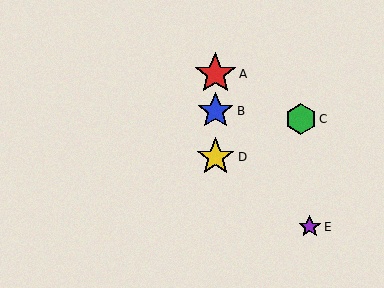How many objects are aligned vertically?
3 objects (A, B, D) are aligned vertically.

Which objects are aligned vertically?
Objects A, B, D are aligned vertically.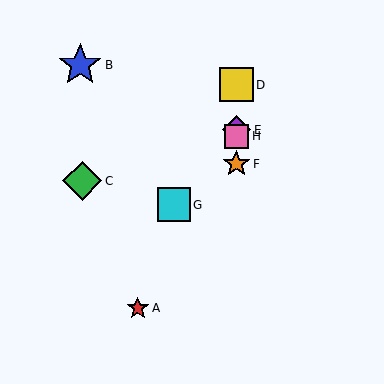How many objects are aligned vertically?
4 objects (D, E, F, H) are aligned vertically.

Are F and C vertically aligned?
No, F is at x≈236 and C is at x≈82.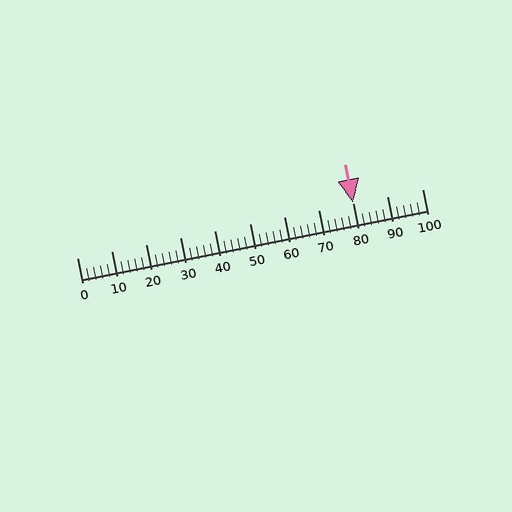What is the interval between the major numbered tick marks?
The major tick marks are spaced 10 units apart.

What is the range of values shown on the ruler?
The ruler shows values from 0 to 100.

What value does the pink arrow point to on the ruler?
The pink arrow points to approximately 80.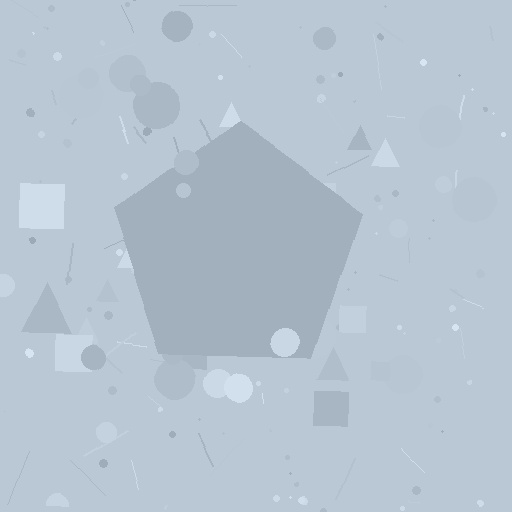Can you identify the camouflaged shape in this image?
The camouflaged shape is a pentagon.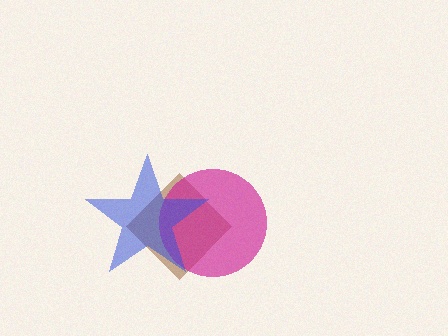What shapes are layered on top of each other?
The layered shapes are: a brown diamond, a magenta circle, a blue star.